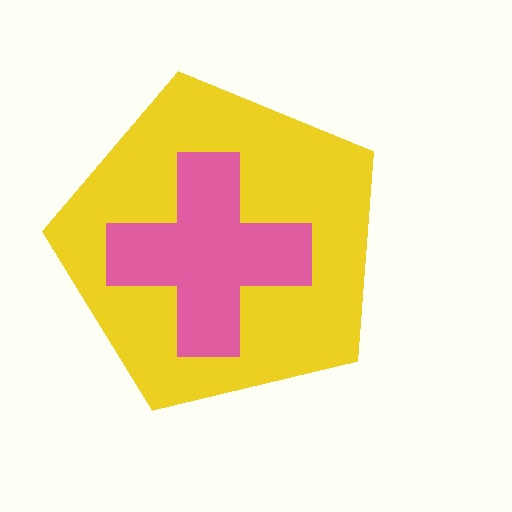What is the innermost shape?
The pink cross.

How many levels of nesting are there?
2.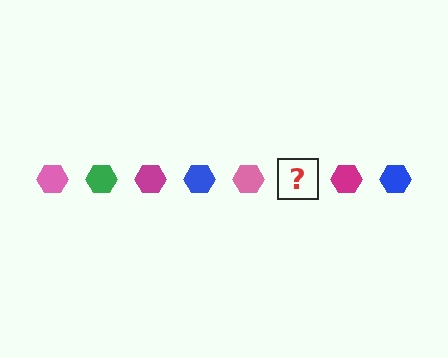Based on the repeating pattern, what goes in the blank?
The blank should be a green hexagon.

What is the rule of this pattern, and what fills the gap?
The rule is that the pattern cycles through pink, green, magenta, blue hexagons. The gap should be filled with a green hexagon.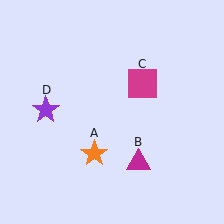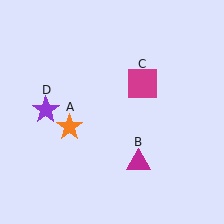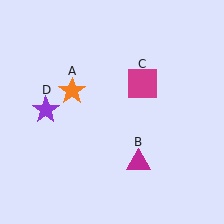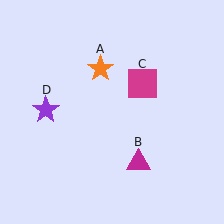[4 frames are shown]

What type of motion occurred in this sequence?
The orange star (object A) rotated clockwise around the center of the scene.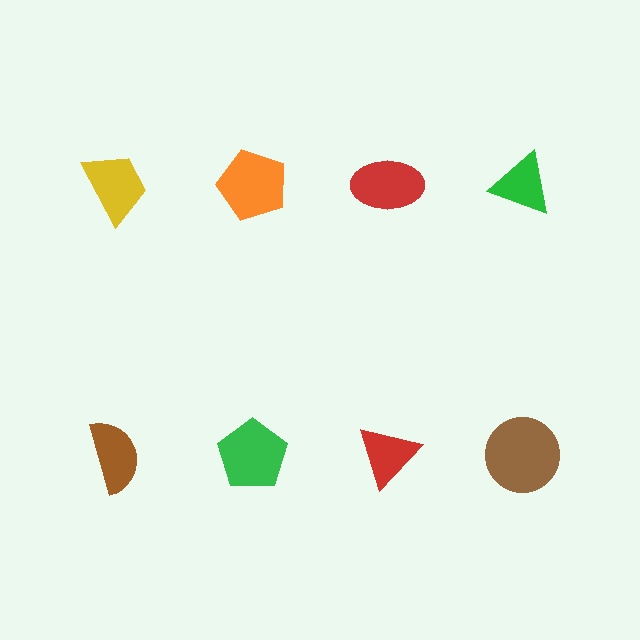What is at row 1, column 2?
An orange pentagon.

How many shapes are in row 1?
4 shapes.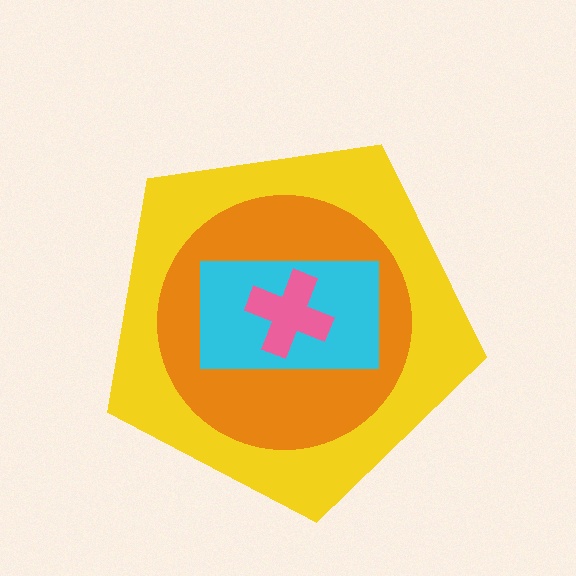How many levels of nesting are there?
4.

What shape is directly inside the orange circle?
The cyan rectangle.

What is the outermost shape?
The yellow pentagon.